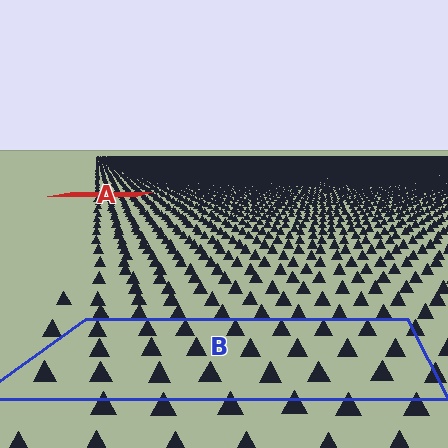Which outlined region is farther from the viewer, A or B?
Region A is farther from the viewer — the texture elements inside it appear smaller and more densely packed.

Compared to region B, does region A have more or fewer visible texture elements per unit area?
Region A has more texture elements per unit area — they are packed more densely because it is farther away.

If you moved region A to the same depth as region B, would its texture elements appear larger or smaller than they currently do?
They would appear larger. At a closer depth, the same texture elements are projected at a bigger on-screen size.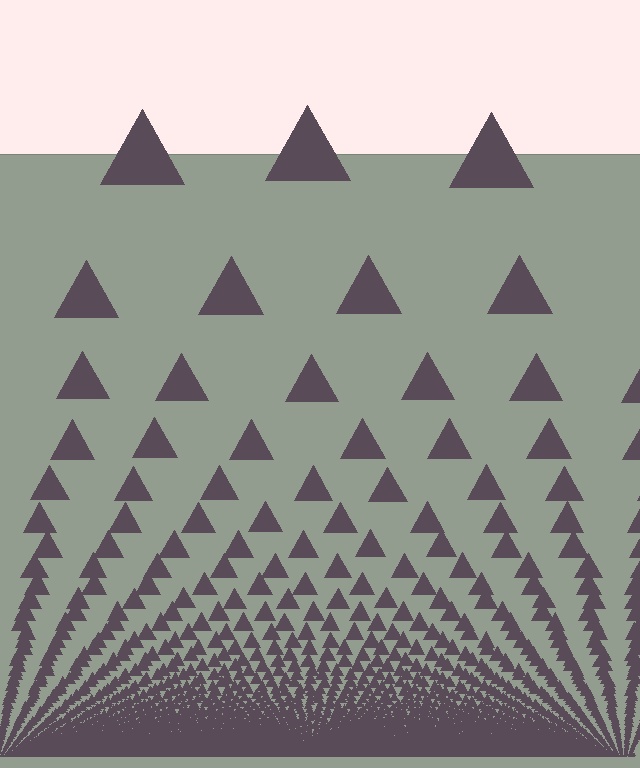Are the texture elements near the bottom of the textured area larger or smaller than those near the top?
Smaller. The gradient is inverted — elements near the bottom are smaller and denser.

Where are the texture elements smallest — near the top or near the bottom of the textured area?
Near the bottom.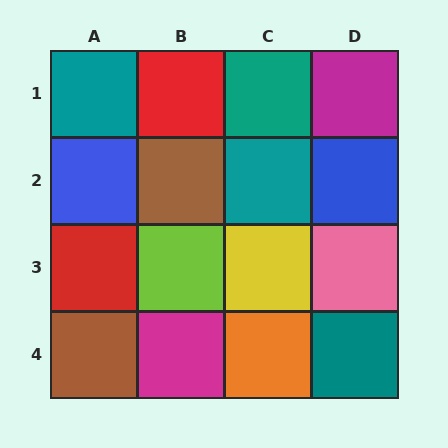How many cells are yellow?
1 cell is yellow.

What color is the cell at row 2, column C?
Teal.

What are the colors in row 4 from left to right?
Brown, magenta, orange, teal.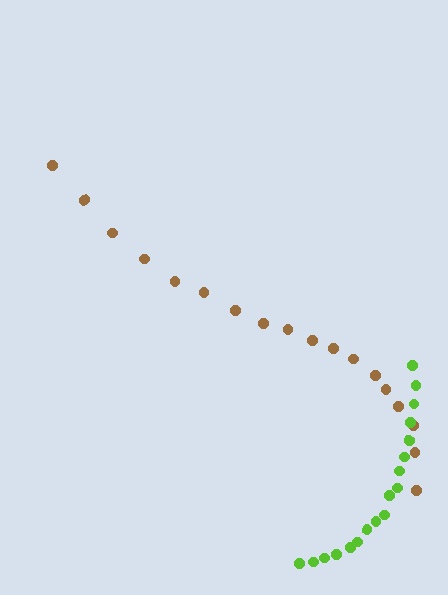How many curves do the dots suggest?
There are 2 distinct paths.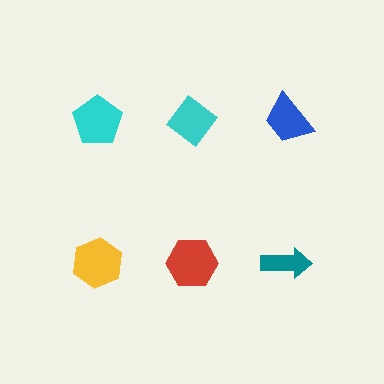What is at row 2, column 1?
A yellow hexagon.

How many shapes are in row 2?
3 shapes.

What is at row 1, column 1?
A cyan pentagon.